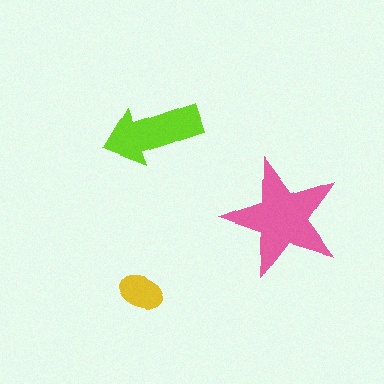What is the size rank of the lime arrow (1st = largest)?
2nd.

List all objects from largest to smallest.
The pink star, the lime arrow, the yellow ellipse.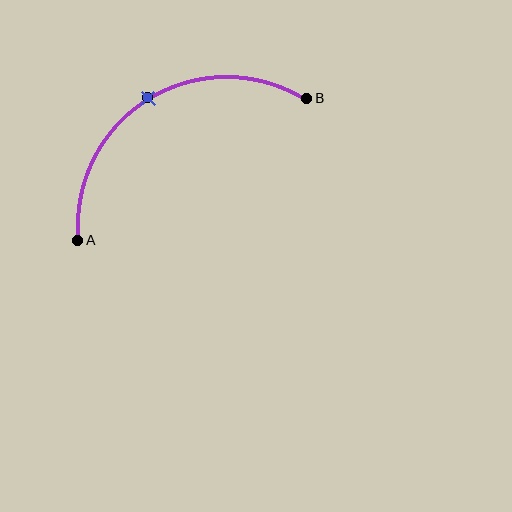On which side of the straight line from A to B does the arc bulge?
The arc bulges above the straight line connecting A and B.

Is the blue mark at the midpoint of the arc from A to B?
Yes. The blue mark lies on the arc at equal arc-length from both A and B — it is the arc midpoint.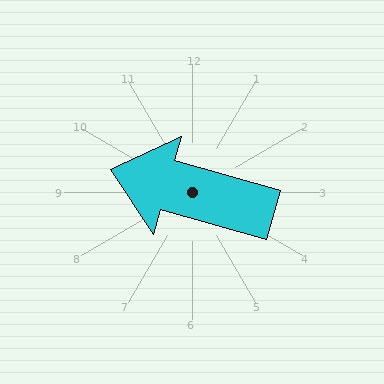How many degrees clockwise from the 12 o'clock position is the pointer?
Approximately 285 degrees.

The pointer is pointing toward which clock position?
Roughly 10 o'clock.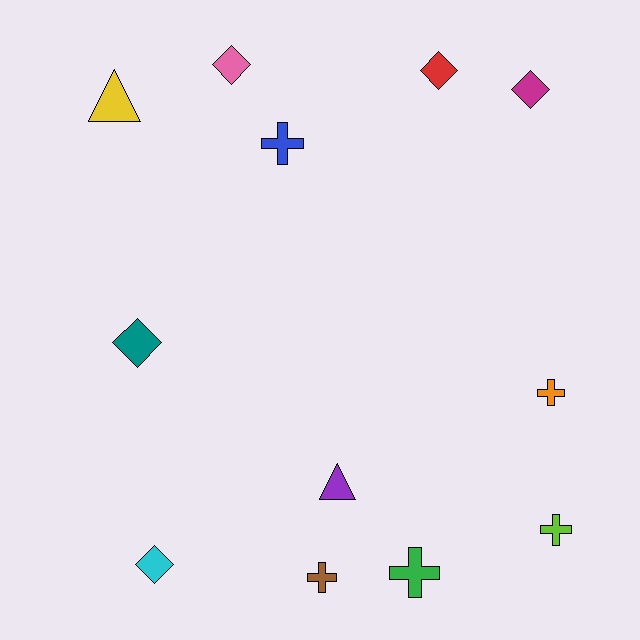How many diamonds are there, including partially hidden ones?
There are 5 diamonds.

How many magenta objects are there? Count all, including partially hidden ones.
There is 1 magenta object.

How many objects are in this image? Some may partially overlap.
There are 12 objects.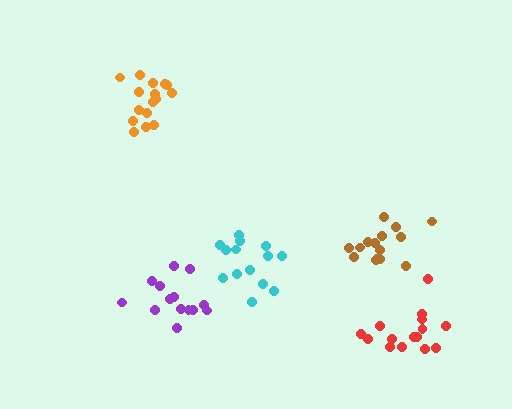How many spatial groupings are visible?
There are 5 spatial groupings.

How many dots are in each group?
Group 1: 15 dots, Group 2: 15 dots, Group 3: 15 dots, Group 4: 16 dots, Group 5: 14 dots (75 total).